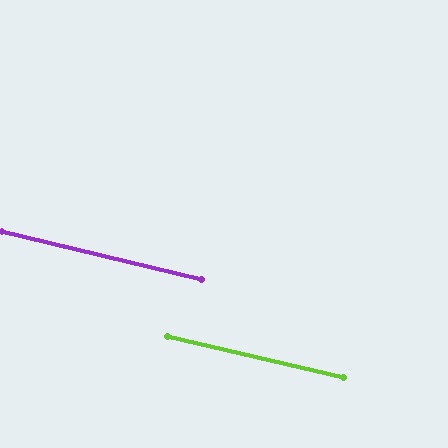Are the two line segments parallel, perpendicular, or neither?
Parallel — their directions differ by only 0.6°.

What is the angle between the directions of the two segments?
Approximately 1 degree.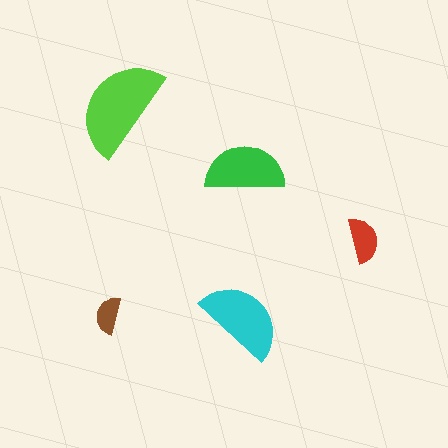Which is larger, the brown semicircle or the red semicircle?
The red one.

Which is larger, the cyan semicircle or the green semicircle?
The cyan one.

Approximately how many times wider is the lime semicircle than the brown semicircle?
About 2.5 times wider.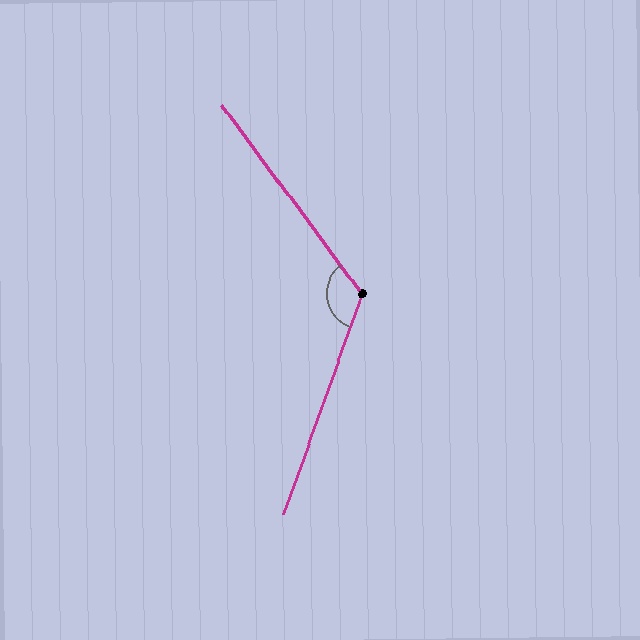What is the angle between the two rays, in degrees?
Approximately 124 degrees.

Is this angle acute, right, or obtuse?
It is obtuse.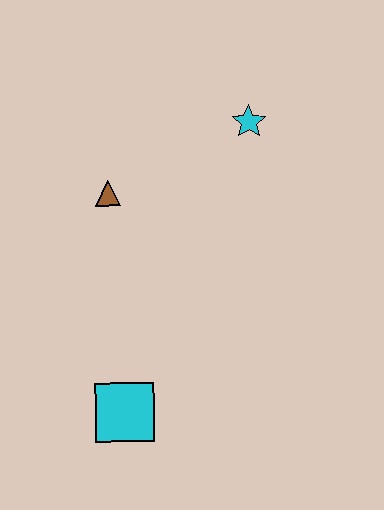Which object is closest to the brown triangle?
The cyan star is closest to the brown triangle.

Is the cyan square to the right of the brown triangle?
Yes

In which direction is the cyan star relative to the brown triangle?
The cyan star is to the right of the brown triangle.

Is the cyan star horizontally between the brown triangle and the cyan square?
No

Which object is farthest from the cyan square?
The cyan star is farthest from the cyan square.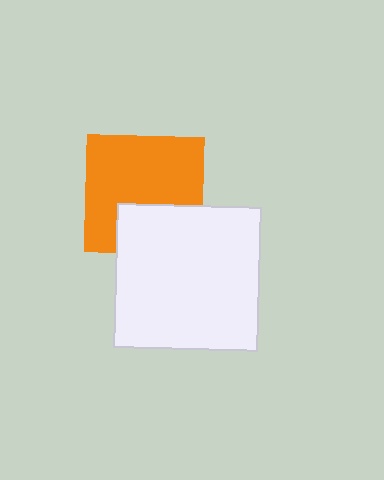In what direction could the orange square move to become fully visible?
The orange square could move up. That would shift it out from behind the white square entirely.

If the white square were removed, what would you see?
You would see the complete orange square.